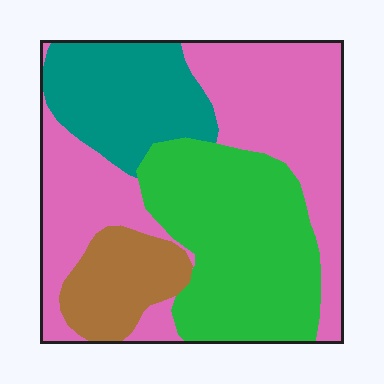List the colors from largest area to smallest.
From largest to smallest: pink, green, teal, brown.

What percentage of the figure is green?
Green takes up between a sixth and a third of the figure.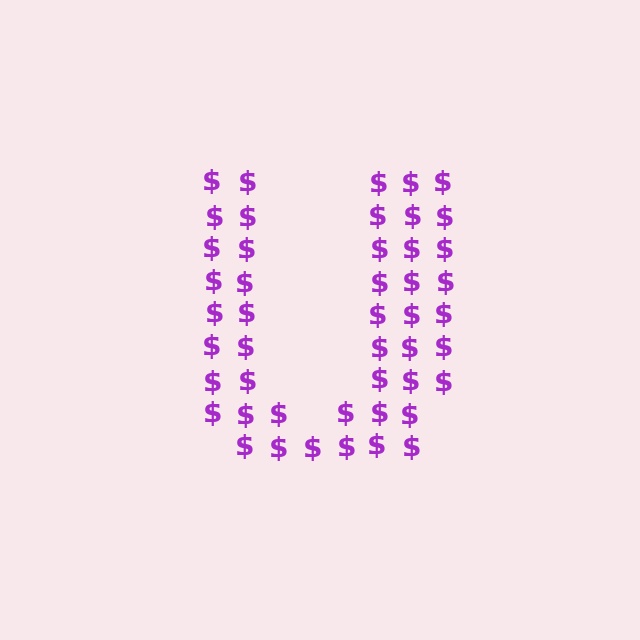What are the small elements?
The small elements are dollar signs.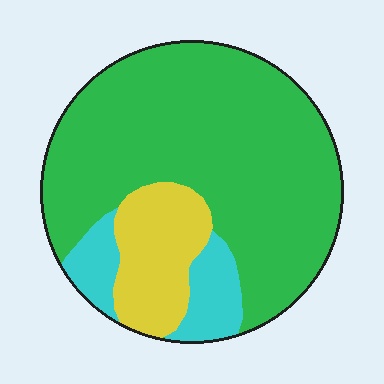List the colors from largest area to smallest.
From largest to smallest: green, yellow, cyan.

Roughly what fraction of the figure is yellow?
Yellow covers about 15% of the figure.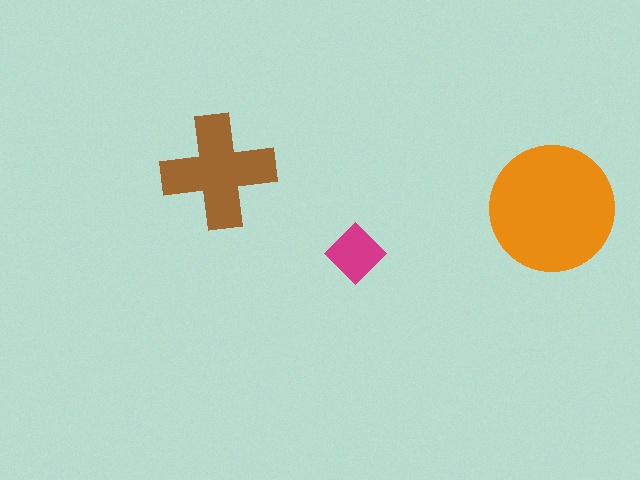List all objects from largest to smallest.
The orange circle, the brown cross, the magenta diamond.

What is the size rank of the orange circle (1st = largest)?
1st.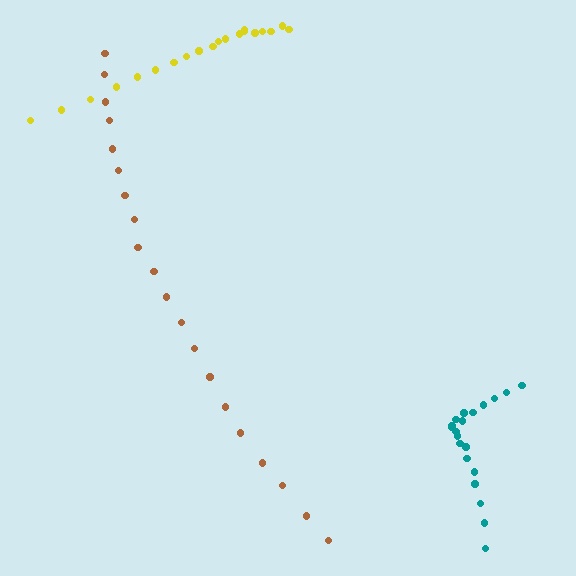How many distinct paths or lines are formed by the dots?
There are 3 distinct paths.